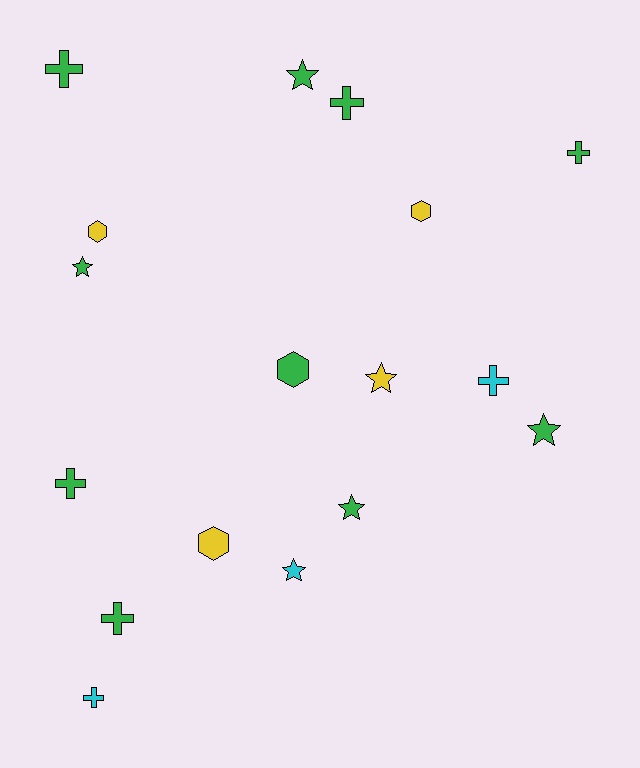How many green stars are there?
There are 4 green stars.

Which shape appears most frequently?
Cross, with 7 objects.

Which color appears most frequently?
Green, with 10 objects.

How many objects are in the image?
There are 17 objects.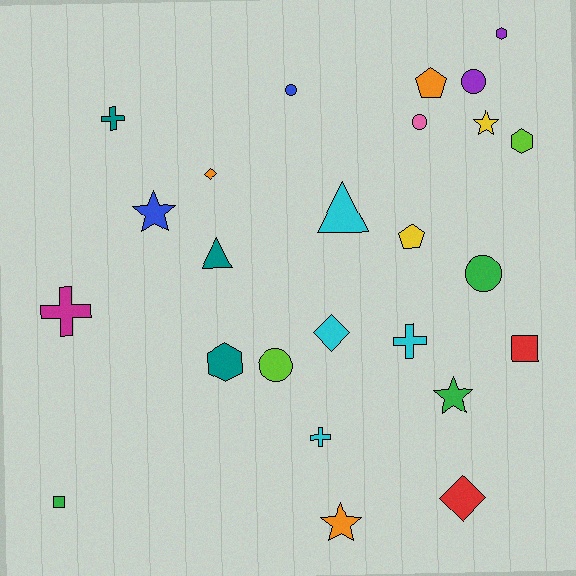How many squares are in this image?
There are 2 squares.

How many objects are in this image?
There are 25 objects.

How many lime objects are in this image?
There are 2 lime objects.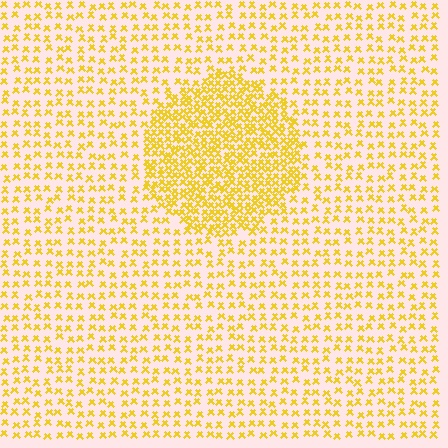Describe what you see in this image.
The image contains small yellow elements arranged at two different densities. A circle-shaped region is visible where the elements are more densely packed than the surrounding area.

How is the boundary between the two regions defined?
The boundary is defined by a change in element density (approximately 2.2x ratio). All elements are the same color, size, and shape.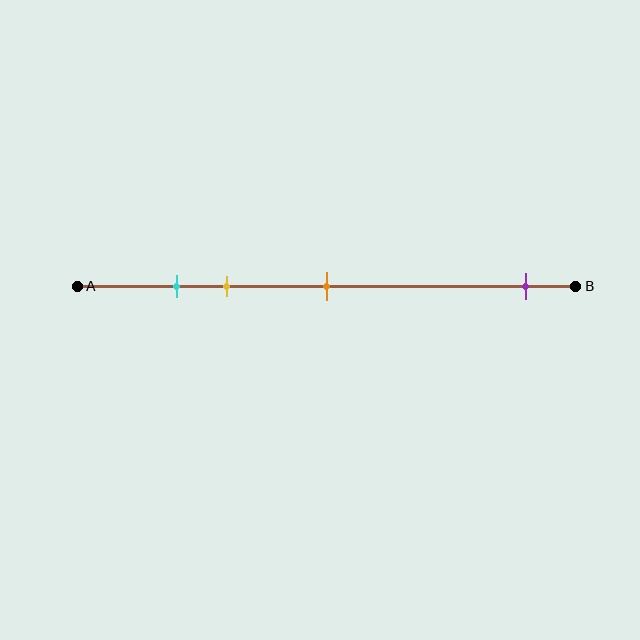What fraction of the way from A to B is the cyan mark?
The cyan mark is approximately 20% (0.2) of the way from A to B.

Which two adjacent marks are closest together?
The cyan and yellow marks are the closest adjacent pair.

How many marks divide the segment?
There are 4 marks dividing the segment.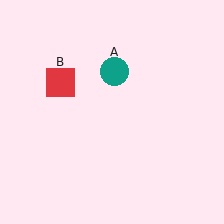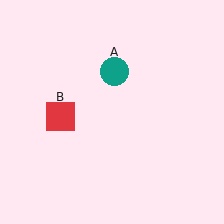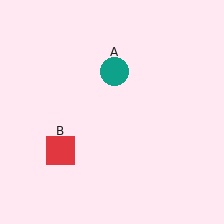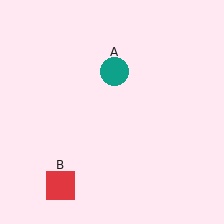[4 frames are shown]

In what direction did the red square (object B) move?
The red square (object B) moved down.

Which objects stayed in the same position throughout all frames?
Teal circle (object A) remained stationary.